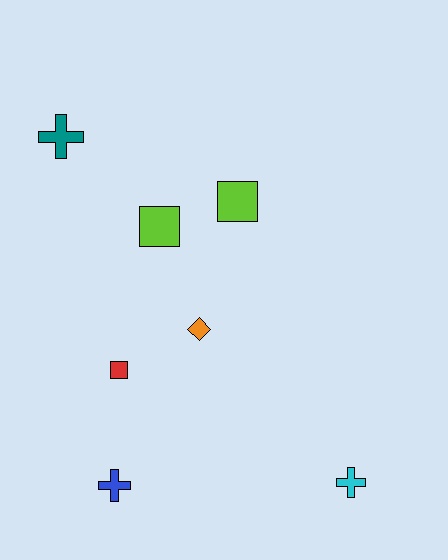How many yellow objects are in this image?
There are no yellow objects.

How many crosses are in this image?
There are 3 crosses.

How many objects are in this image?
There are 7 objects.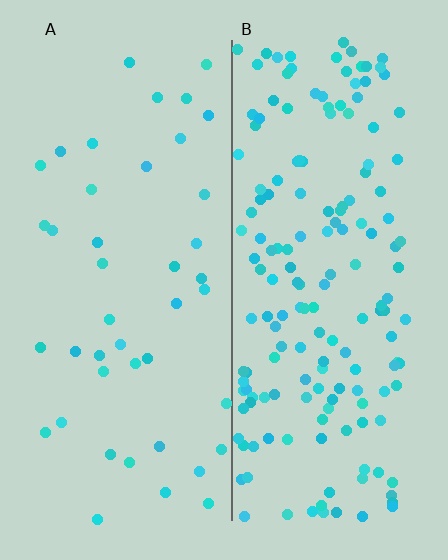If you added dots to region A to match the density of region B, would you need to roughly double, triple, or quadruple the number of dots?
Approximately quadruple.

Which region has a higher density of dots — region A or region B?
B (the right).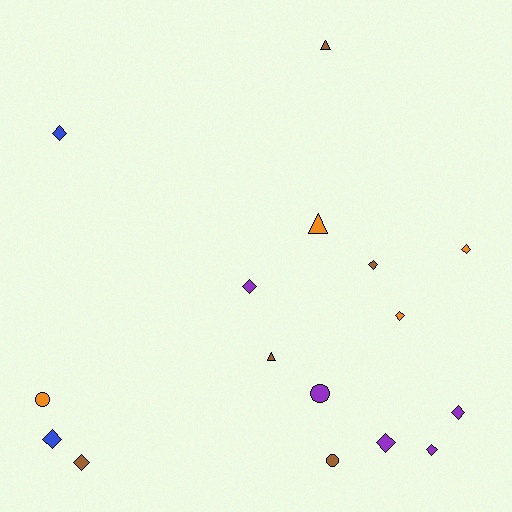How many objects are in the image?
There are 16 objects.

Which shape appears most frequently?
Diamond, with 10 objects.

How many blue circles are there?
There are no blue circles.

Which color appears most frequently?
Purple, with 5 objects.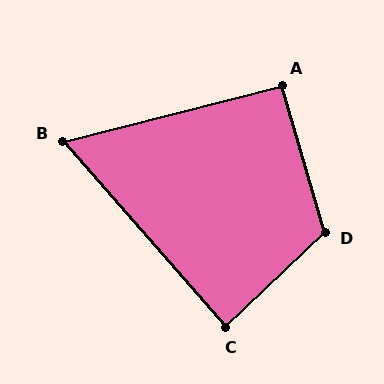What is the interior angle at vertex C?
Approximately 88 degrees (approximately right).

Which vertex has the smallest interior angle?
B, at approximately 63 degrees.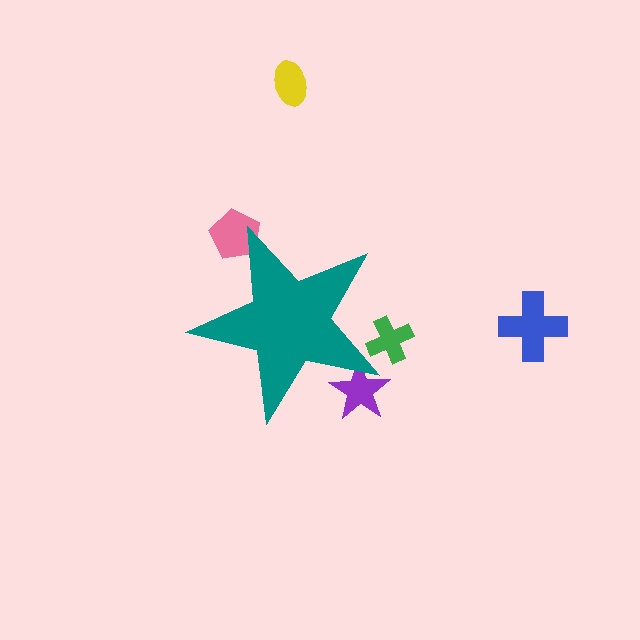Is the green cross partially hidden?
Yes, the green cross is partially hidden behind the teal star.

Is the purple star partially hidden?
Yes, the purple star is partially hidden behind the teal star.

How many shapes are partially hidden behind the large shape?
3 shapes are partially hidden.